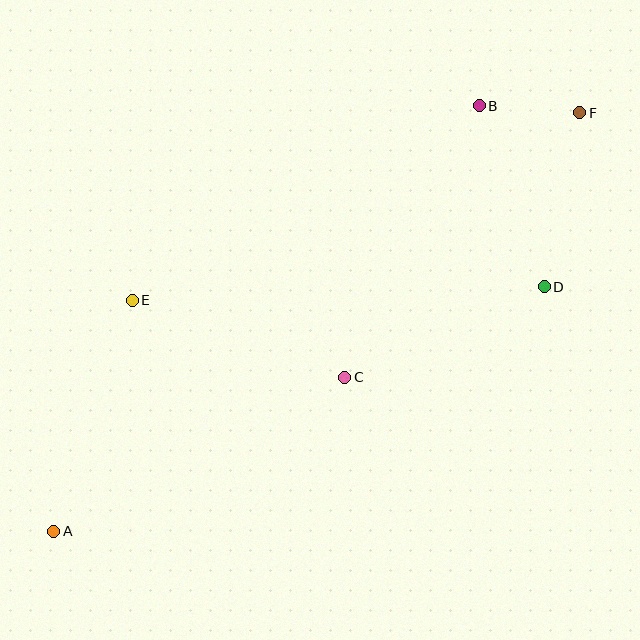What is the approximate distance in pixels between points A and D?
The distance between A and D is approximately 548 pixels.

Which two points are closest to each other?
Points B and F are closest to each other.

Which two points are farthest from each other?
Points A and F are farthest from each other.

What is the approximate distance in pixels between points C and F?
The distance between C and F is approximately 354 pixels.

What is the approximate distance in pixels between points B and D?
The distance between B and D is approximately 193 pixels.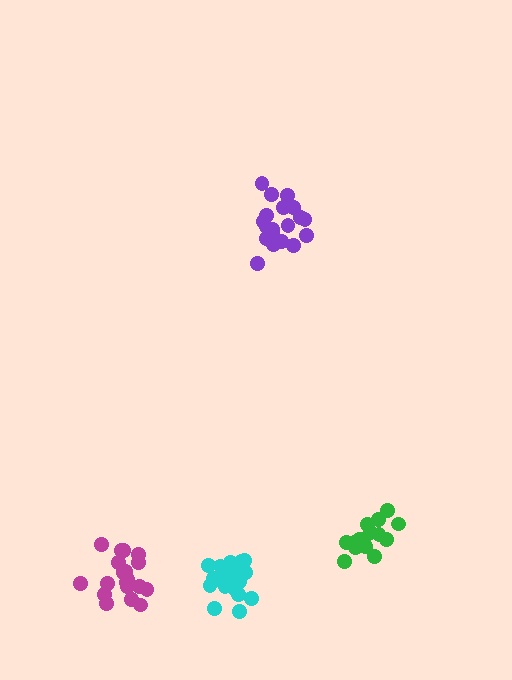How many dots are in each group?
Group 1: 15 dots, Group 2: 19 dots, Group 3: 21 dots, Group 4: 19 dots (74 total).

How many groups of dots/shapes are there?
There are 4 groups.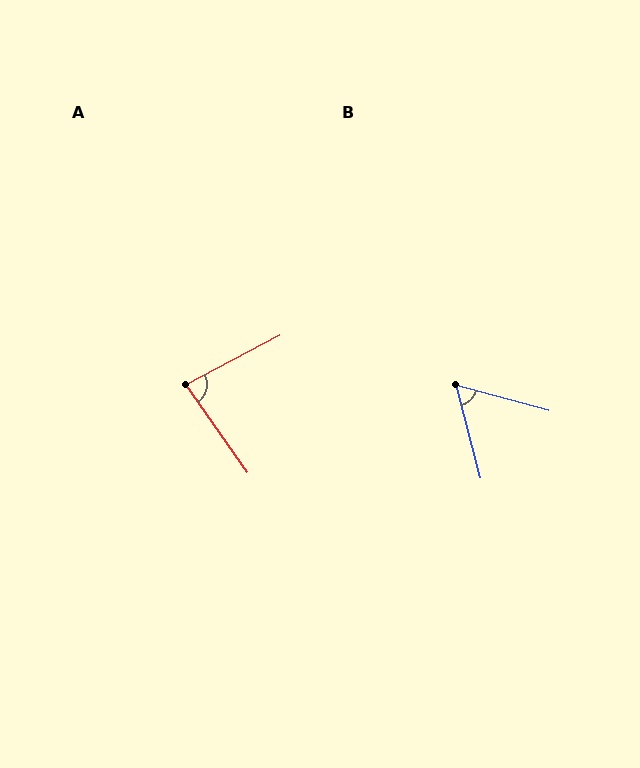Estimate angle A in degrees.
Approximately 83 degrees.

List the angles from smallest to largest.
B (60°), A (83°).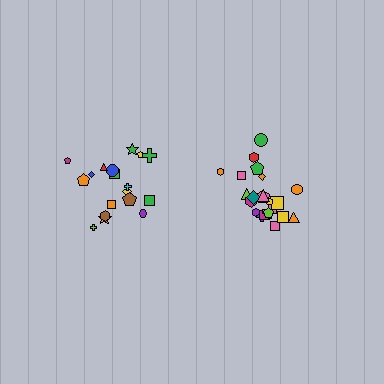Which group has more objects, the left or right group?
The right group.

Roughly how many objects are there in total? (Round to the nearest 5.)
Roughly 40 objects in total.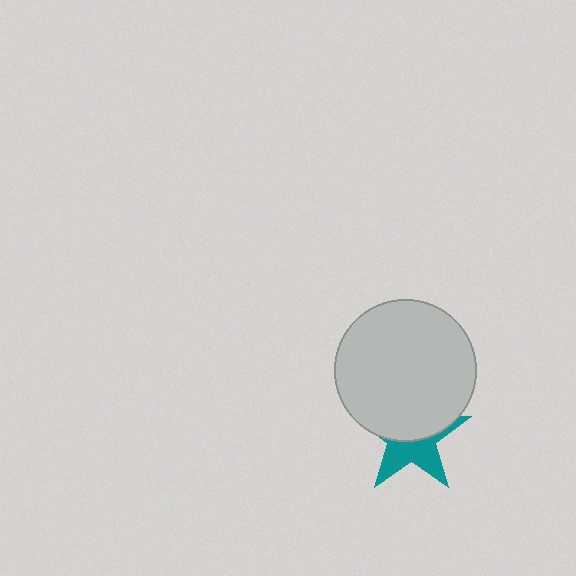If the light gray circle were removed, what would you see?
You would see the complete teal star.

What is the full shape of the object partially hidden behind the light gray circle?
The partially hidden object is a teal star.